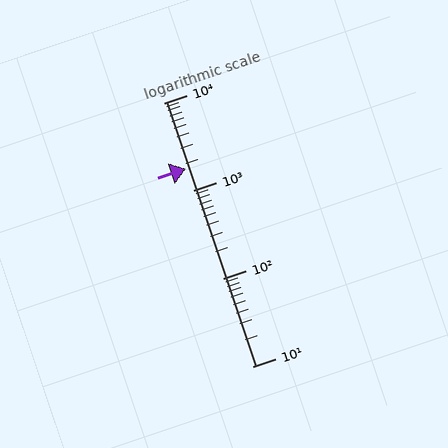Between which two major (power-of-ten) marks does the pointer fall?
The pointer is between 1000 and 10000.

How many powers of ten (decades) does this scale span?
The scale spans 3 decades, from 10 to 10000.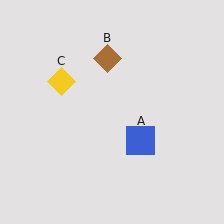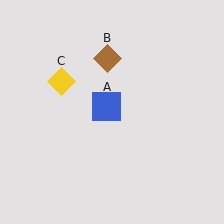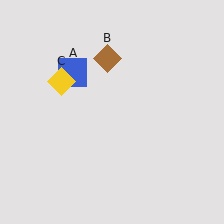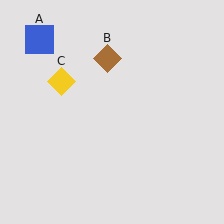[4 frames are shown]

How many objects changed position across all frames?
1 object changed position: blue square (object A).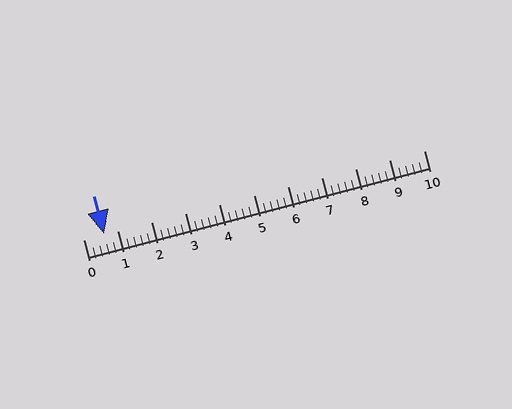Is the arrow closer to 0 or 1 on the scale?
The arrow is closer to 1.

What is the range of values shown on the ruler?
The ruler shows values from 0 to 10.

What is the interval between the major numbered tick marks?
The major tick marks are spaced 1 units apart.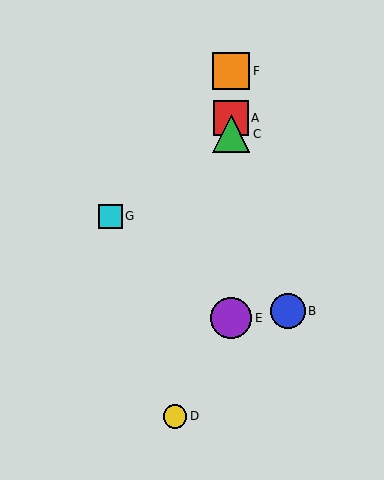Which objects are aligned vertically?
Objects A, C, E, F are aligned vertically.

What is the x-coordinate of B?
Object B is at x≈288.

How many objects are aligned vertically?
4 objects (A, C, E, F) are aligned vertically.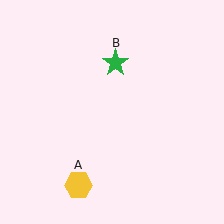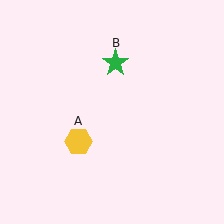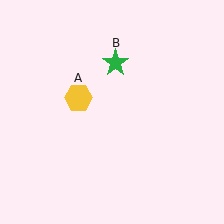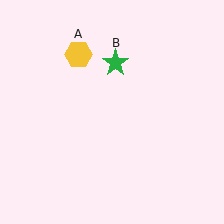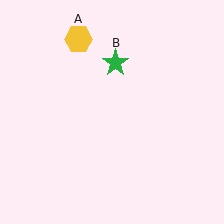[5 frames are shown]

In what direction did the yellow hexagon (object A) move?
The yellow hexagon (object A) moved up.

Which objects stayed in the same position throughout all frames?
Green star (object B) remained stationary.